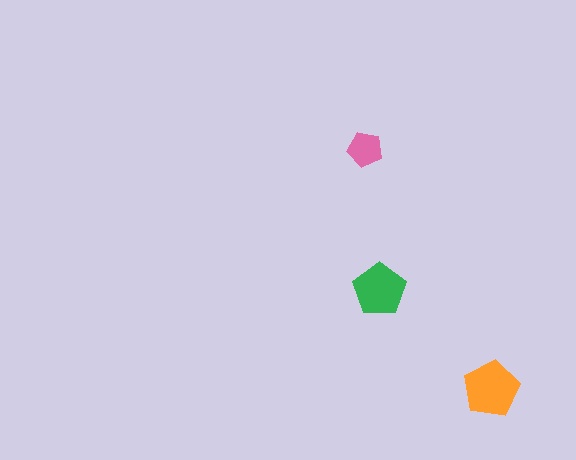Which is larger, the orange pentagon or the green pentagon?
The orange one.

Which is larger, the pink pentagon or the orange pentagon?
The orange one.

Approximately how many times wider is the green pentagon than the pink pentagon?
About 1.5 times wider.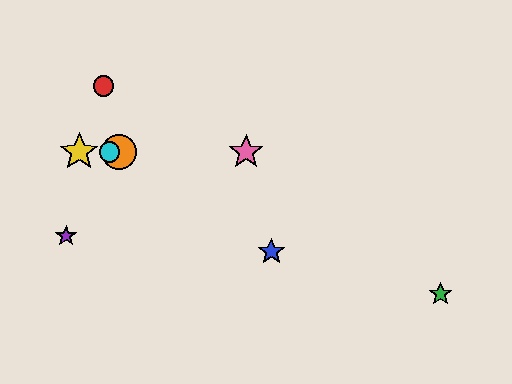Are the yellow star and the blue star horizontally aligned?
No, the yellow star is at y≈152 and the blue star is at y≈251.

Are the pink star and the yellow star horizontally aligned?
Yes, both are at y≈152.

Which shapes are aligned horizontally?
The yellow star, the orange circle, the cyan circle, the pink star are aligned horizontally.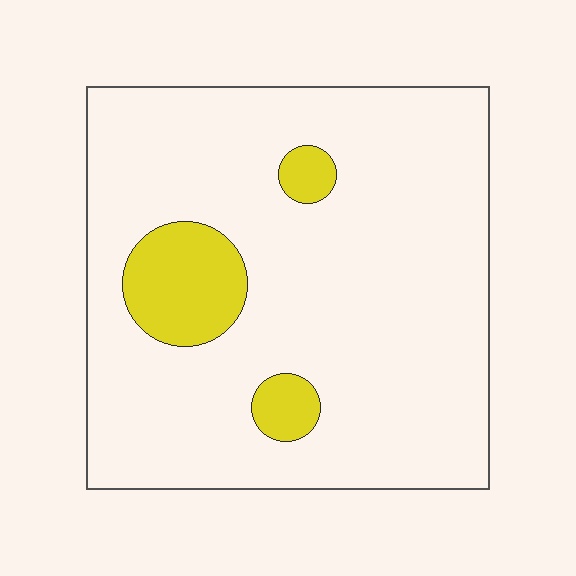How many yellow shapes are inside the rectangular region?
3.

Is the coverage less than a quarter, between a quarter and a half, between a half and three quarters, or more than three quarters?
Less than a quarter.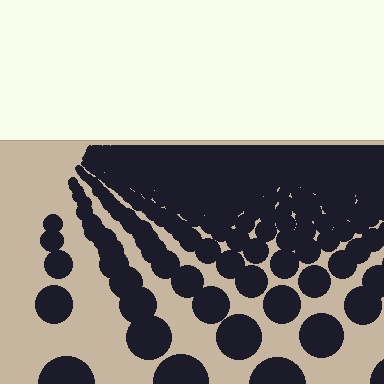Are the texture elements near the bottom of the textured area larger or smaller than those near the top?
Larger. Near the bottom, elements are closer to the viewer and appear at a bigger on-screen size.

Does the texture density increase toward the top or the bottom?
Density increases toward the top.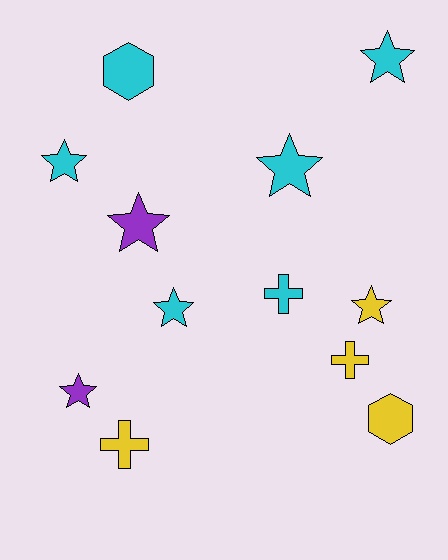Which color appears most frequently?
Cyan, with 6 objects.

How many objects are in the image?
There are 12 objects.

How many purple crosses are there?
There are no purple crosses.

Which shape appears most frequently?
Star, with 7 objects.